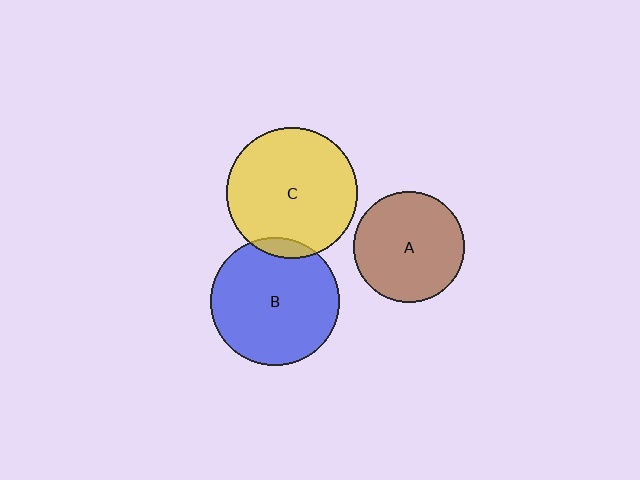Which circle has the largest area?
Circle C (yellow).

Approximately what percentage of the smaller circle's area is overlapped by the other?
Approximately 5%.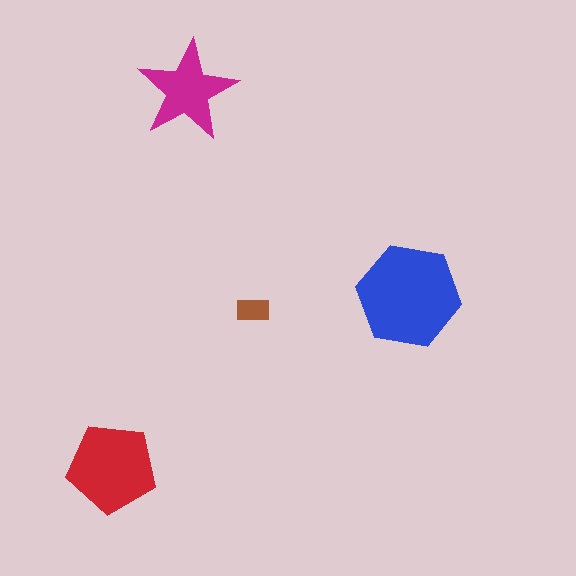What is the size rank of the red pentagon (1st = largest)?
2nd.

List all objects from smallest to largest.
The brown rectangle, the magenta star, the red pentagon, the blue hexagon.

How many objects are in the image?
There are 4 objects in the image.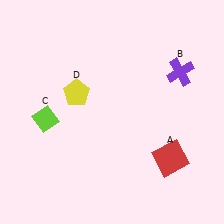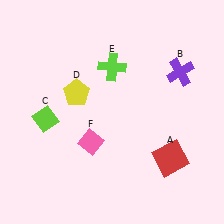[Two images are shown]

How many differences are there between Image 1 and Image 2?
There are 2 differences between the two images.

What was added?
A lime cross (E), a pink diamond (F) were added in Image 2.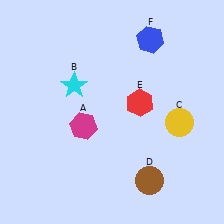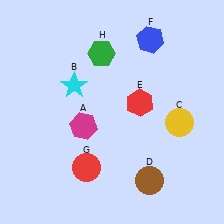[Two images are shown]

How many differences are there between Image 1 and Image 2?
There are 2 differences between the two images.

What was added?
A red circle (G), a green hexagon (H) were added in Image 2.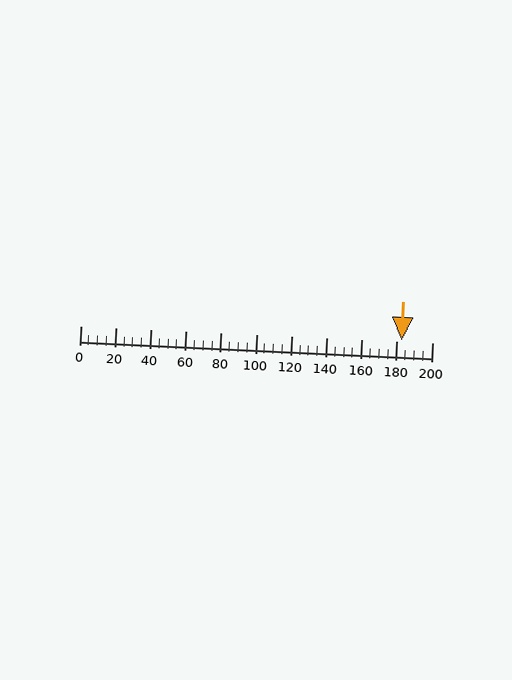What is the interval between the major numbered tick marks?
The major tick marks are spaced 20 units apart.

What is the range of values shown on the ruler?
The ruler shows values from 0 to 200.